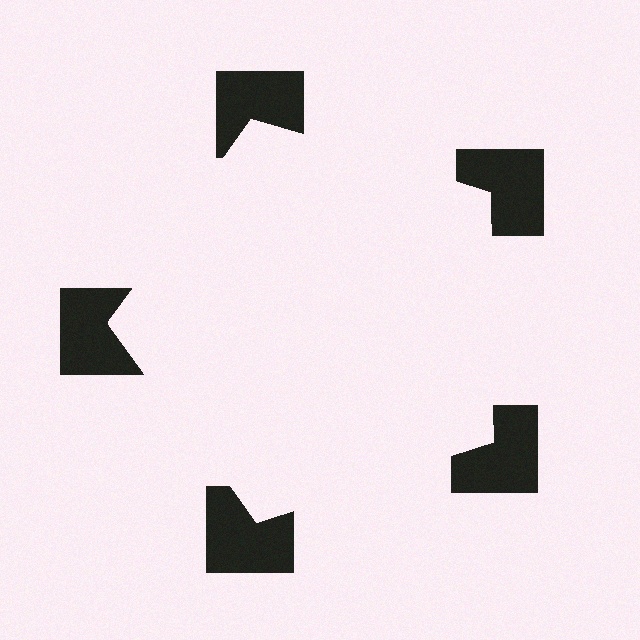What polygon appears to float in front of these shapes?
An illusory pentagon — its edges are inferred from the aligned wedge cuts in the notched squares, not physically drawn.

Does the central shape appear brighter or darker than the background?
It typically appears slightly brighter than the background, even though no actual brightness change is drawn.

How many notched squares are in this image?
There are 5 — one at each vertex of the illusory pentagon.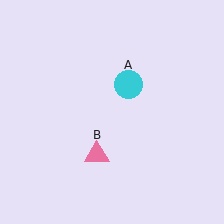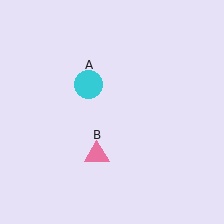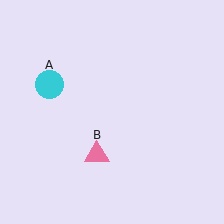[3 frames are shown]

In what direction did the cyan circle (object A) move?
The cyan circle (object A) moved left.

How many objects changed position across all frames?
1 object changed position: cyan circle (object A).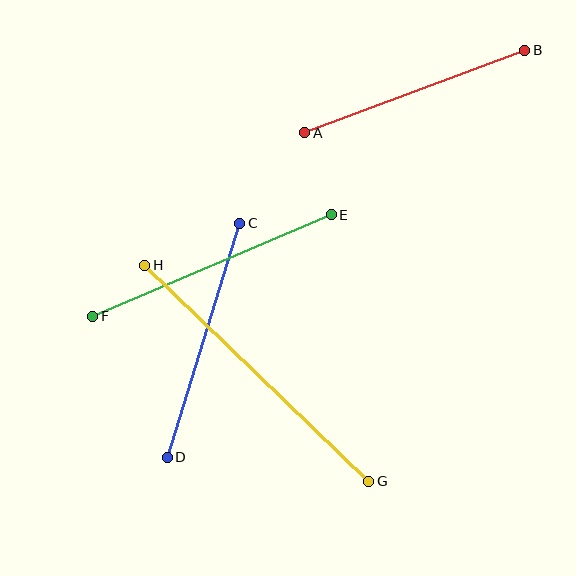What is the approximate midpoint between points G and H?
The midpoint is at approximately (257, 373) pixels.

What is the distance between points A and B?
The distance is approximately 235 pixels.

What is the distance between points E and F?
The distance is approximately 259 pixels.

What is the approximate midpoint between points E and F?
The midpoint is at approximately (212, 266) pixels.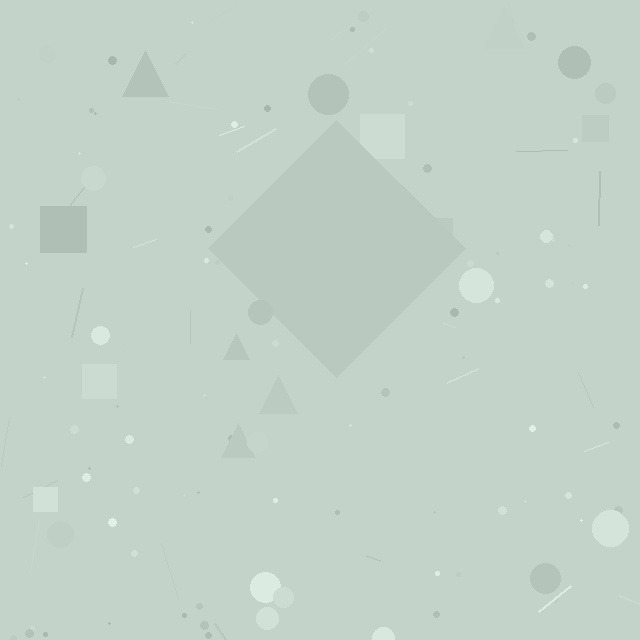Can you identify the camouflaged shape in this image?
The camouflaged shape is a diamond.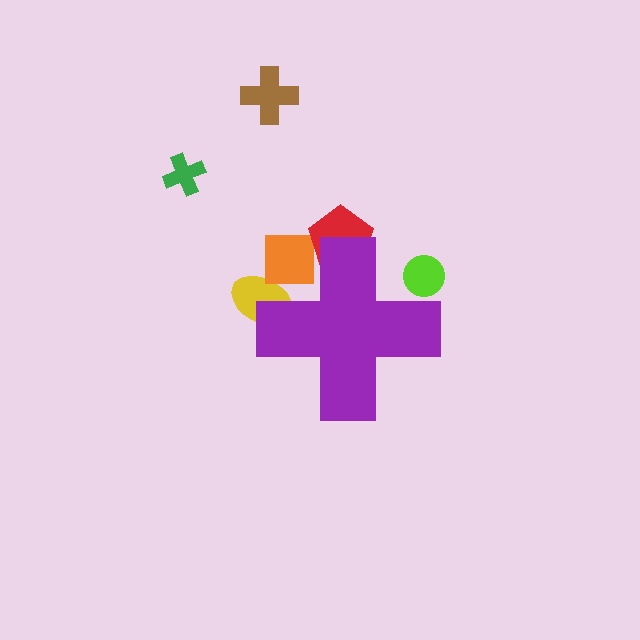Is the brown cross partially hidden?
No, the brown cross is fully visible.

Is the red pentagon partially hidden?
Yes, the red pentagon is partially hidden behind the purple cross.